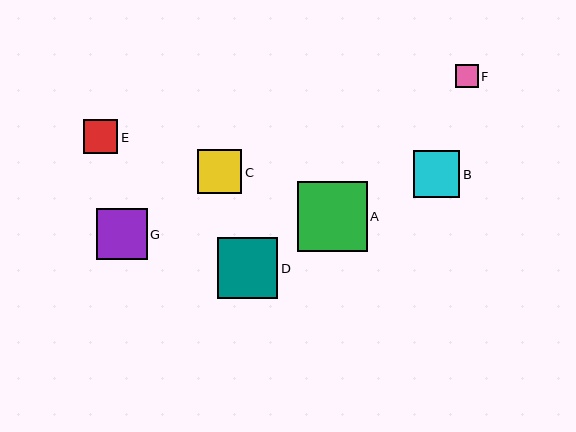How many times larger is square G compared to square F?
Square G is approximately 2.2 times the size of square F.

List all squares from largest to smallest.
From largest to smallest: A, D, G, B, C, E, F.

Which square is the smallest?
Square F is the smallest with a size of approximately 23 pixels.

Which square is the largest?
Square A is the largest with a size of approximately 70 pixels.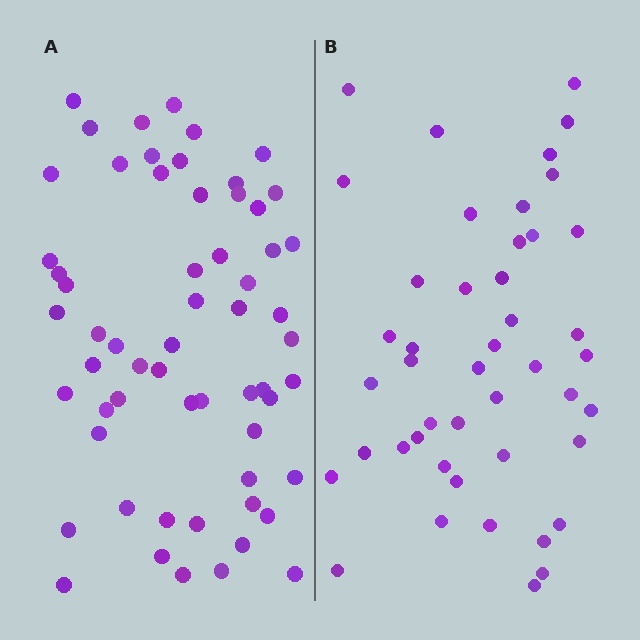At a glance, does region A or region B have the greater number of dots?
Region A (the left region) has more dots.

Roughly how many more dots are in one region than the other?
Region A has approximately 15 more dots than region B.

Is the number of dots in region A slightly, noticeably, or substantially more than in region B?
Region A has noticeably more, but not dramatically so. The ratio is roughly 1.3 to 1.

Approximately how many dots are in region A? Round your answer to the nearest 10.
About 60 dots.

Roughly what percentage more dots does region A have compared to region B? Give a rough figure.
About 35% more.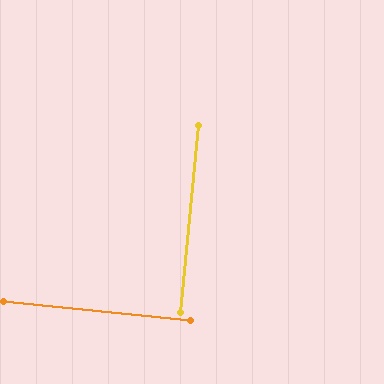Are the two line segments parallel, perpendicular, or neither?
Perpendicular — they meet at approximately 90°.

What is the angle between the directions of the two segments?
Approximately 90 degrees.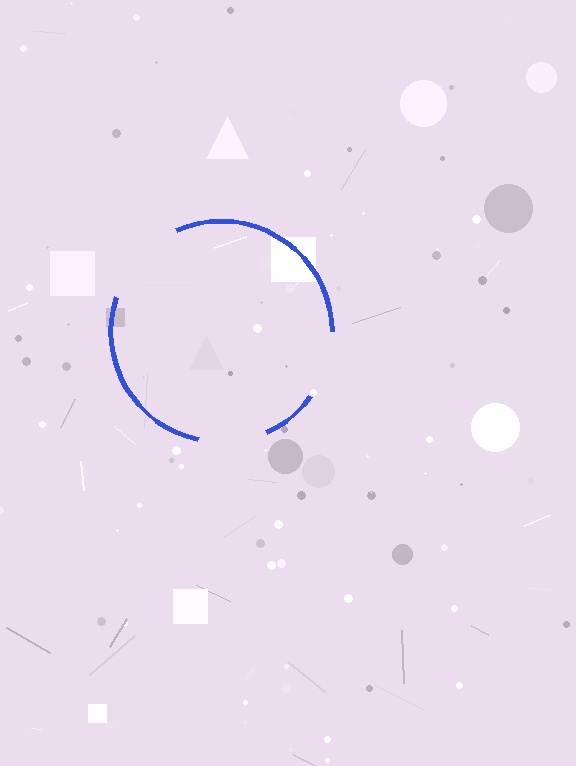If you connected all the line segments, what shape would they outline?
They would outline a circle.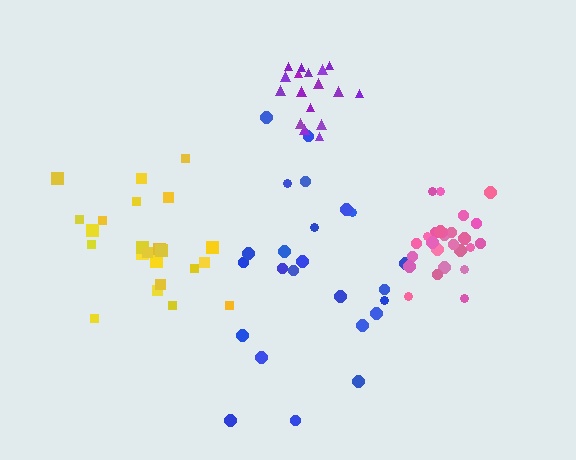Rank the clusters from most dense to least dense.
purple, pink, yellow, blue.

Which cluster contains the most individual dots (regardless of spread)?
Pink (26).